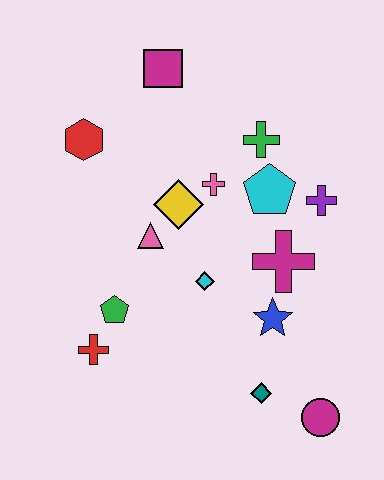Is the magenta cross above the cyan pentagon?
No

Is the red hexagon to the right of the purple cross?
No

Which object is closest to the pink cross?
The yellow diamond is closest to the pink cross.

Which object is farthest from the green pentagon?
The magenta square is farthest from the green pentagon.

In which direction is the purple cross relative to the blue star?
The purple cross is above the blue star.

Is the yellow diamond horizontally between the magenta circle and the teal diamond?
No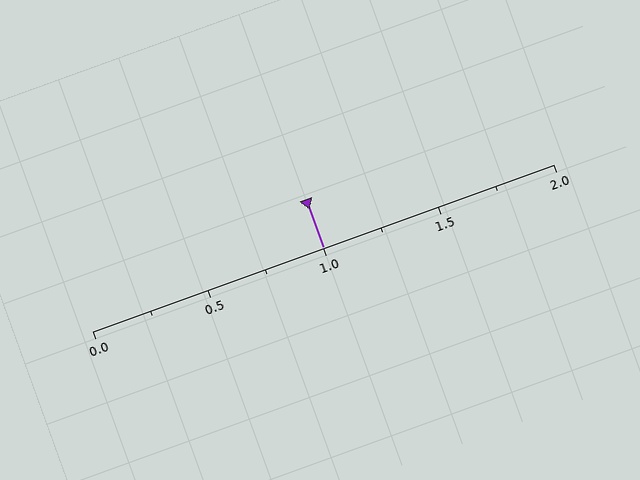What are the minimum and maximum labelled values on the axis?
The axis runs from 0.0 to 2.0.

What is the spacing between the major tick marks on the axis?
The major ticks are spaced 0.5 apart.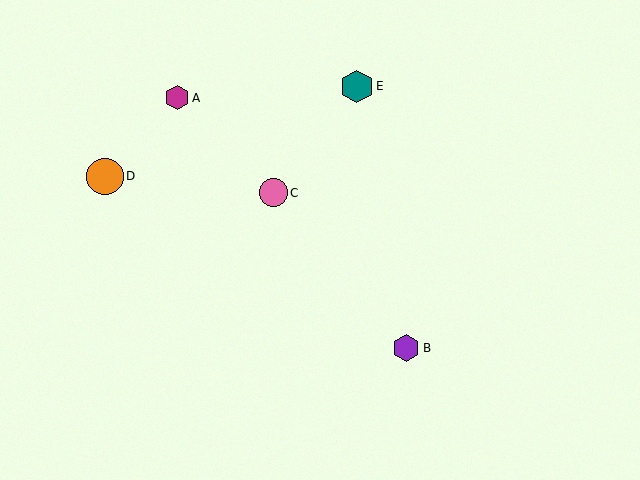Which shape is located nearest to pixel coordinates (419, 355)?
The purple hexagon (labeled B) at (406, 348) is nearest to that location.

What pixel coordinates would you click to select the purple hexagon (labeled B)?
Click at (406, 348) to select the purple hexagon B.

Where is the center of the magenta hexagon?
The center of the magenta hexagon is at (177, 98).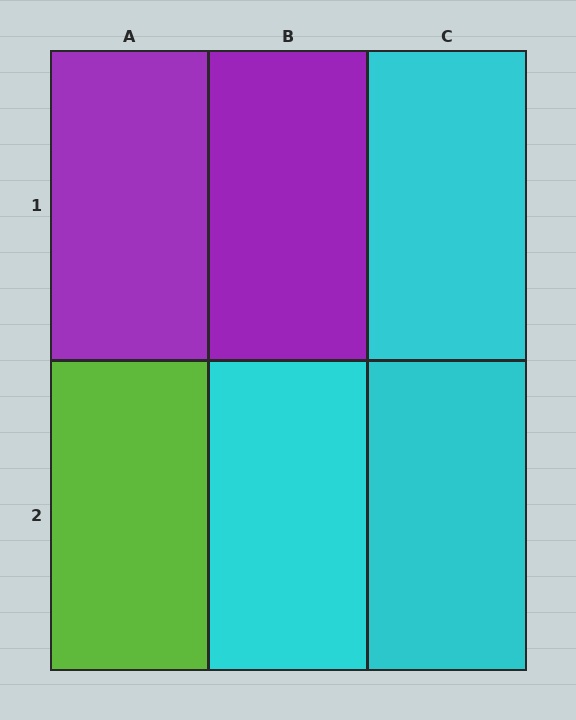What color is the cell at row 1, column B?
Purple.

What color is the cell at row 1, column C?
Cyan.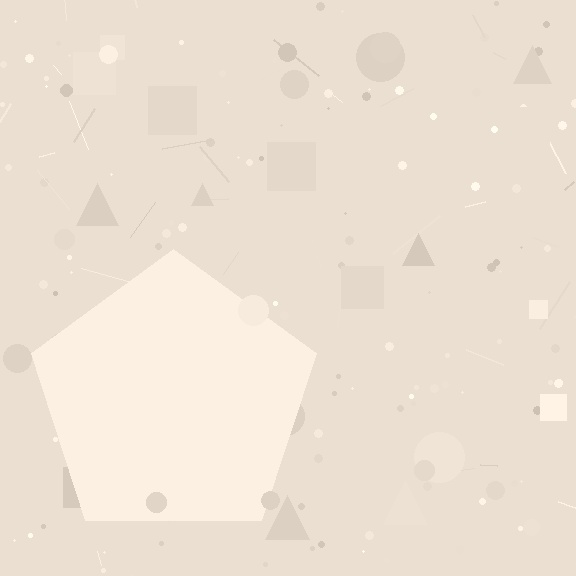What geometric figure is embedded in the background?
A pentagon is embedded in the background.